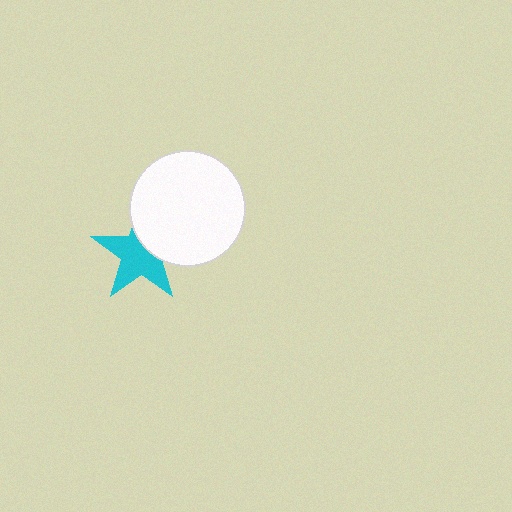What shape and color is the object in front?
The object in front is a white circle.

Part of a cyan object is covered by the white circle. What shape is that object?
It is a star.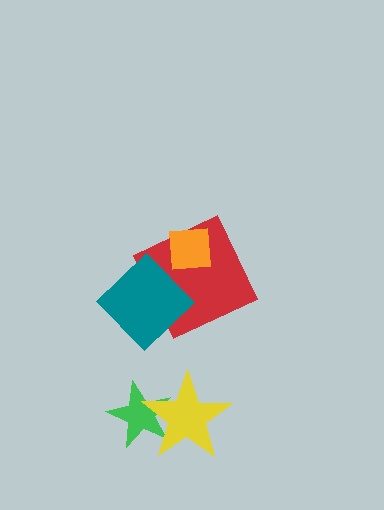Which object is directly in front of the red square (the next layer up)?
The teal diamond is directly in front of the red square.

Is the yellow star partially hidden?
No, no other shape covers it.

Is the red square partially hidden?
Yes, it is partially covered by another shape.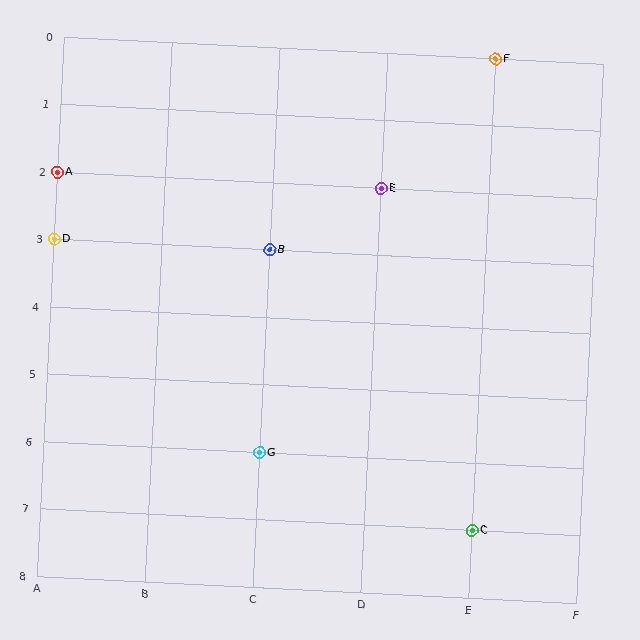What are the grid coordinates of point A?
Point A is at grid coordinates (A, 2).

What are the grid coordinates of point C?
Point C is at grid coordinates (E, 7).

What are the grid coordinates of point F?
Point F is at grid coordinates (E, 0).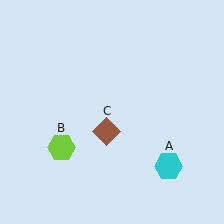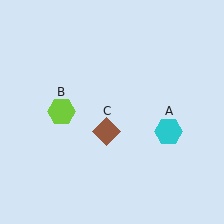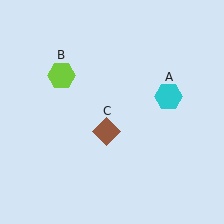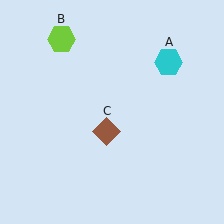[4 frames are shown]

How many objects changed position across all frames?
2 objects changed position: cyan hexagon (object A), lime hexagon (object B).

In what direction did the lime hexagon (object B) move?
The lime hexagon (object B) moved up.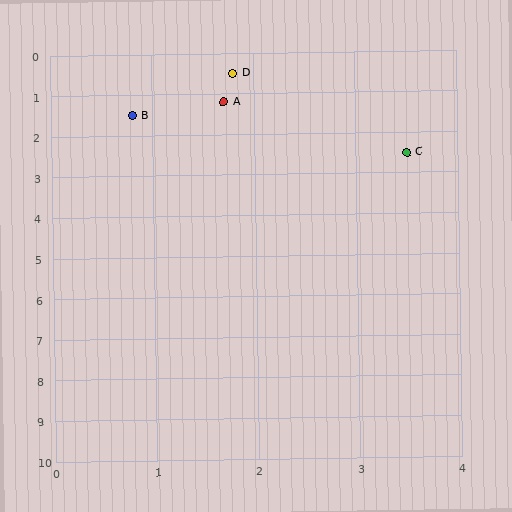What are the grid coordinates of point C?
Point C is at approximately (3.5, 2.5).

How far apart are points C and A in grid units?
Points C and A are about 2.2 grid units apart.